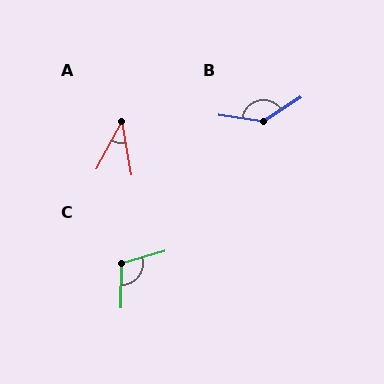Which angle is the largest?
B, at approximately 138 degrees.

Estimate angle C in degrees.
Approximately 106 degrees.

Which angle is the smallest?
A, at approximately 38 degrees.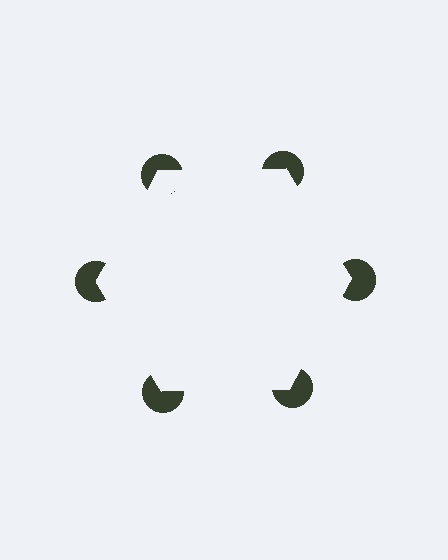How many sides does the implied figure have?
6 sides.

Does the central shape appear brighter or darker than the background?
It typically appears slightly brighter than the background, even though no actual brightness change is drawn.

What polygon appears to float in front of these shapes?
An illusory hexagon — its edges are inferred from the aligned wedge cuts in the pac-man discs, not physically drawn.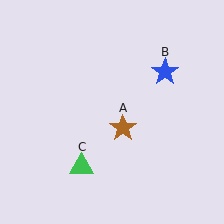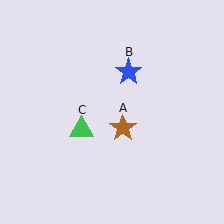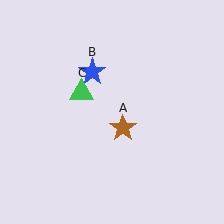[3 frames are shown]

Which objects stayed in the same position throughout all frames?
Brown star (object A) remained stationary.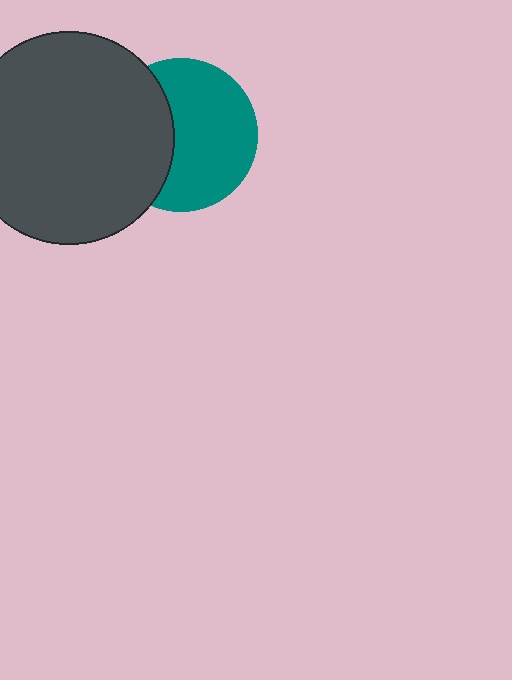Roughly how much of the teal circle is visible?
About half of it is visible (roughly 62%).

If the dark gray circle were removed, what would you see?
You would see the complete teal circle.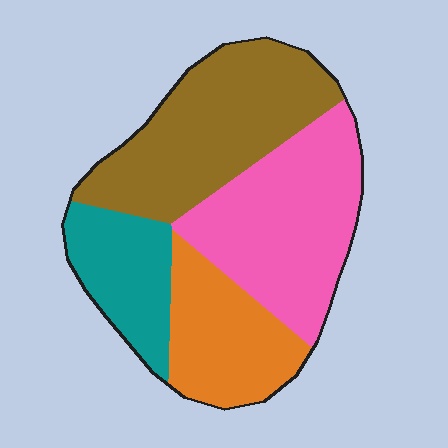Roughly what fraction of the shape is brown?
Brown takes up between a quarter and a half of the shape.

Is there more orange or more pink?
Pink.